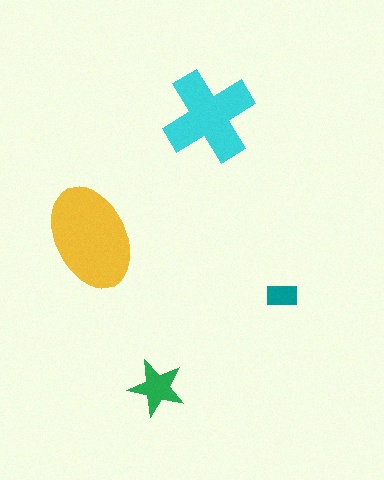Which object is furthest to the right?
The teal rectangle is rightmost.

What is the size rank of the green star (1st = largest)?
3rd.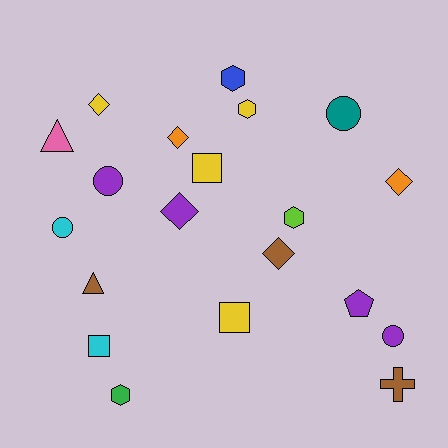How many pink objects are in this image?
There is 1 pink object.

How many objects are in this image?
There are 20 objects.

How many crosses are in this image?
There is 1 cross.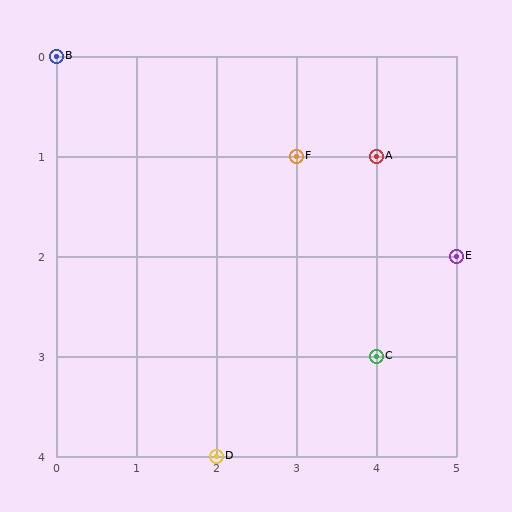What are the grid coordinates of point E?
Point E is at grid coordinates (5, 2).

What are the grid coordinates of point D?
Point D is at grid coordinates (2, 4).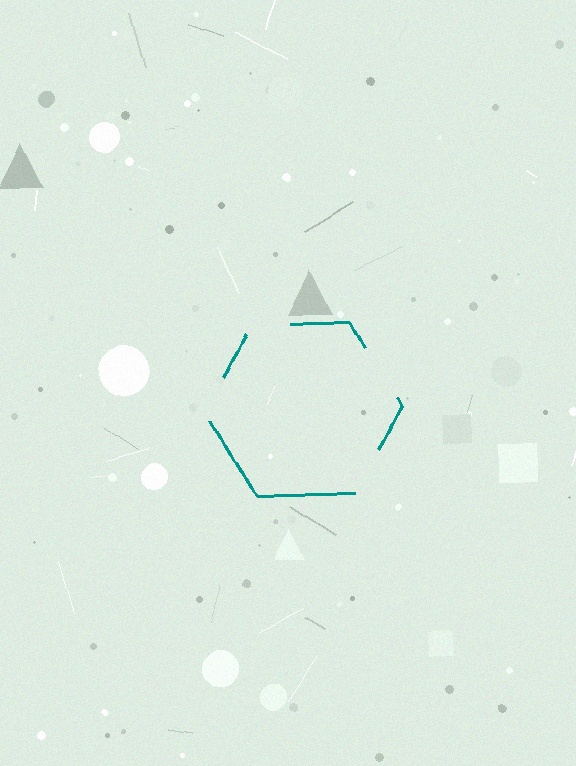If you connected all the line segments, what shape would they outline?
They would outline a hexagon.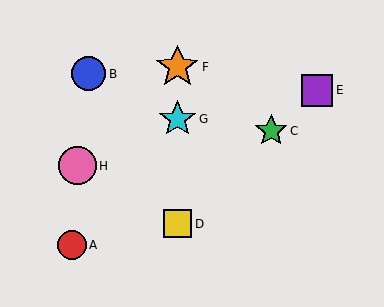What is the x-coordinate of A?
Object A is at x≈72.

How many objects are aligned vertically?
3 objects (D, F, G) are aligned vertically.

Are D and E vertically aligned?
No, D is at x≈177 and E is at x≈317.